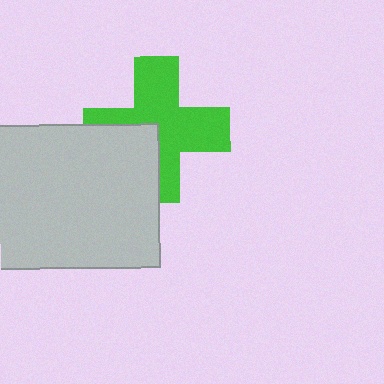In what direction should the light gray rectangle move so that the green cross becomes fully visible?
The light gray rectangle should move toward the lower-left. That is the shortest direction to clear the overlap and leave the green cross fully visible.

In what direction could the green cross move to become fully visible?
The green cross could move toward the upper-right. That would shift it out from behind the light gray rectangle entirely.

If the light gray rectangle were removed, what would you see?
You would see the complete green cross.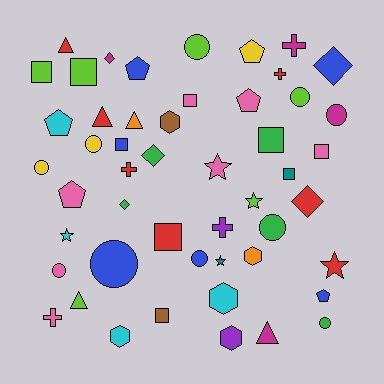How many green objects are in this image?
There are 5 green objects.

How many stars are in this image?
There are 5 stars.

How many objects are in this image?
There are 50 objects.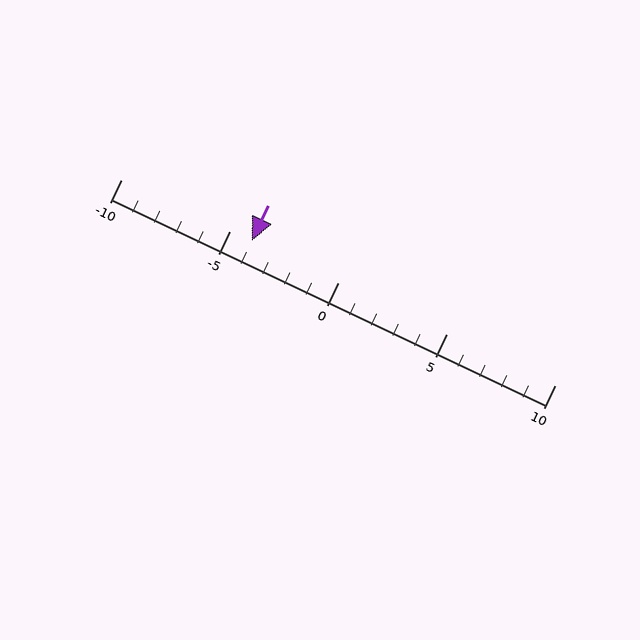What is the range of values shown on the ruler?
The ruler shows values from -10 to 10.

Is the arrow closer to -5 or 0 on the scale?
The arrow is closer to -5.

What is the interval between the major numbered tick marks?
The major tick marks are spaced 5 units apart.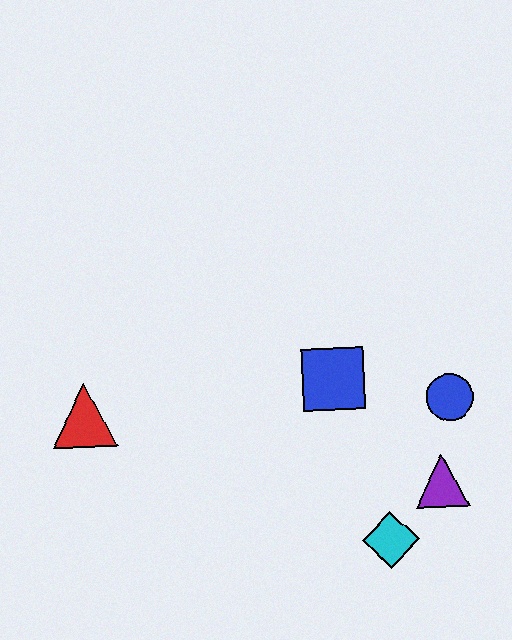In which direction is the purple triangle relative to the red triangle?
The purple triangle is to the right of the red triangle.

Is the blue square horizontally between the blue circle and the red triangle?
Yes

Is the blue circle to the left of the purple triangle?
No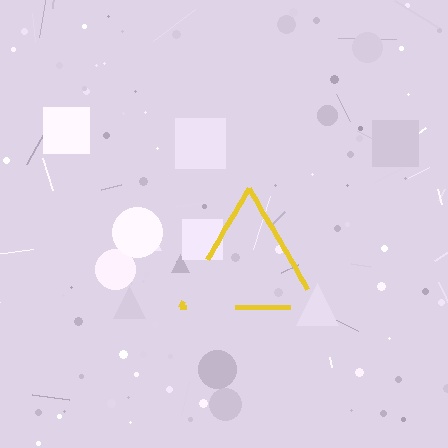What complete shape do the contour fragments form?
The contour fragments form a triangle.